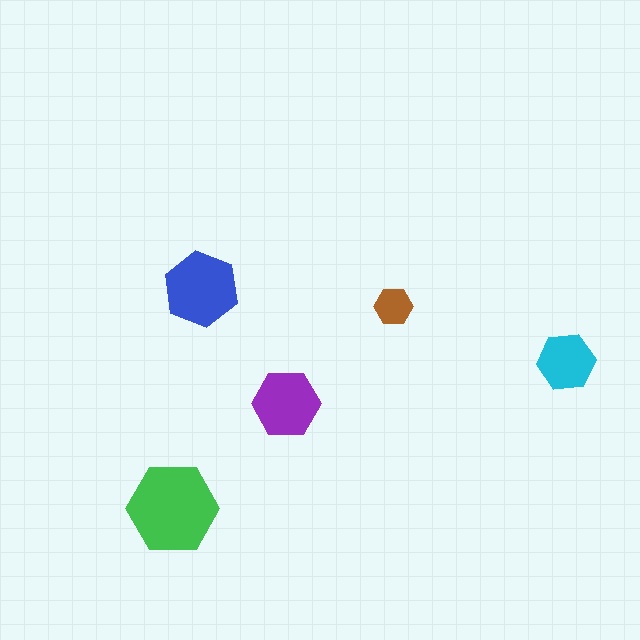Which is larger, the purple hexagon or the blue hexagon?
The blue one.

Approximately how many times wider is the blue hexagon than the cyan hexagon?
About 1.5 times wider.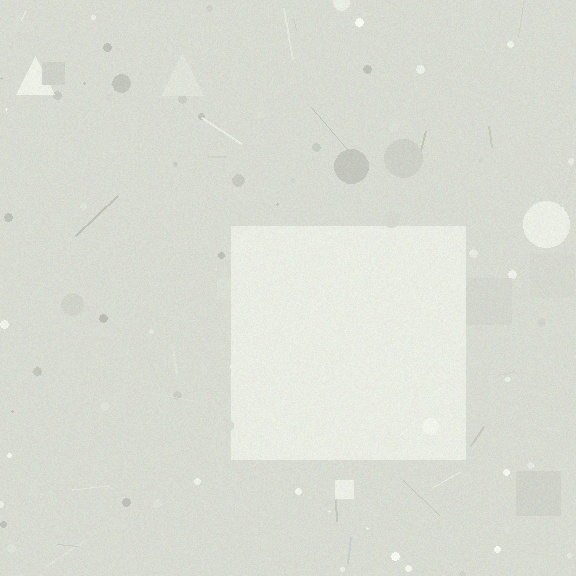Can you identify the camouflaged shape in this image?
The camouflaged shape is a square.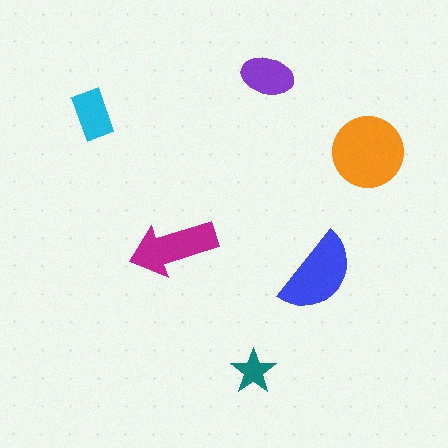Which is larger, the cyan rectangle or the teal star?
The cyan rectangle.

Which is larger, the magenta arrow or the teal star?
The magenta arrow.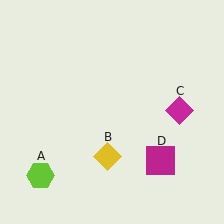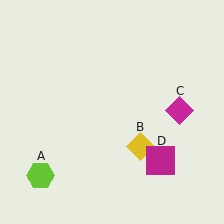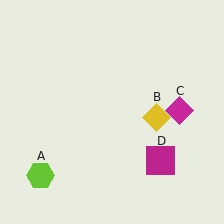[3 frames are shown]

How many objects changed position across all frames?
1 object changed position: yellow diamond (object B).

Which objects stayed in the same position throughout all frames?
Lime hexagon (object A) and magenta diamond (object C) and magenta square (object D) remained stationary.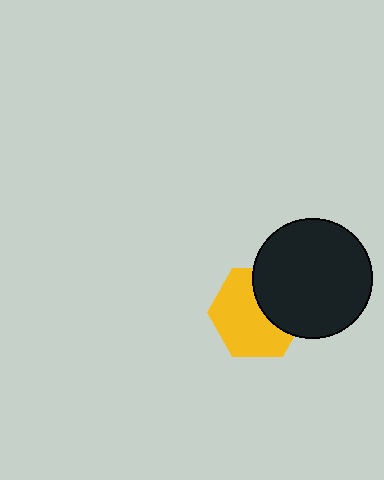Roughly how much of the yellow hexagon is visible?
About half of it is visible (roughly 64%).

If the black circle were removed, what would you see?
You would see the complete yellow hexagon.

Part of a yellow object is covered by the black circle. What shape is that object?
It is a hexagon.